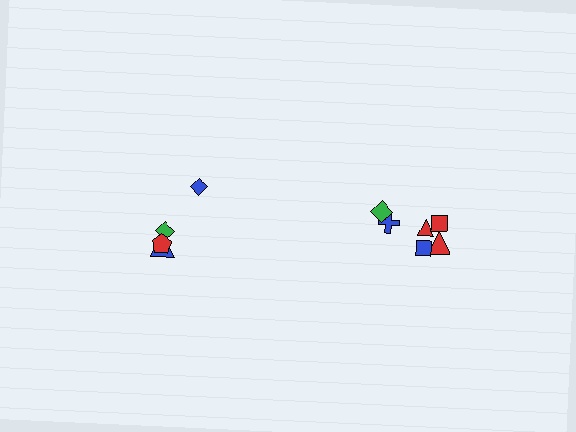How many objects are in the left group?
There are 4 objects.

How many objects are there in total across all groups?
There are 10 objects.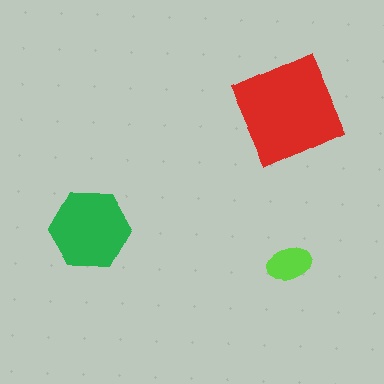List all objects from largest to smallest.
The red square, the green hexagon, the lime ellipse.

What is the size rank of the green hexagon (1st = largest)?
2nd.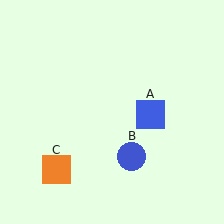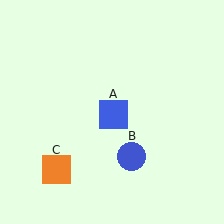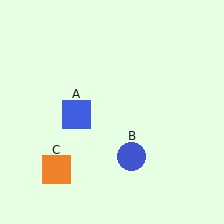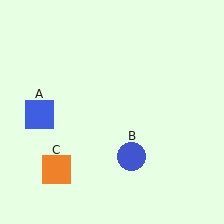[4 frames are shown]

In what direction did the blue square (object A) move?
The blue square (object A) moved left.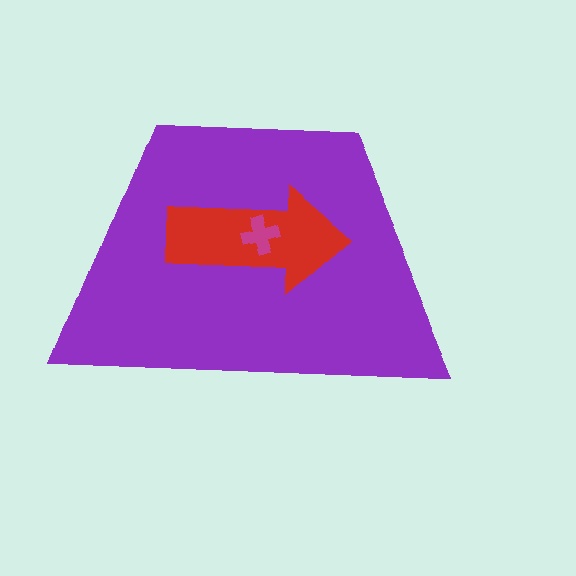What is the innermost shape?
The magenta cross.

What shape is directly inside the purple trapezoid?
The red arrow.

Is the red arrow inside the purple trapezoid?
Yes.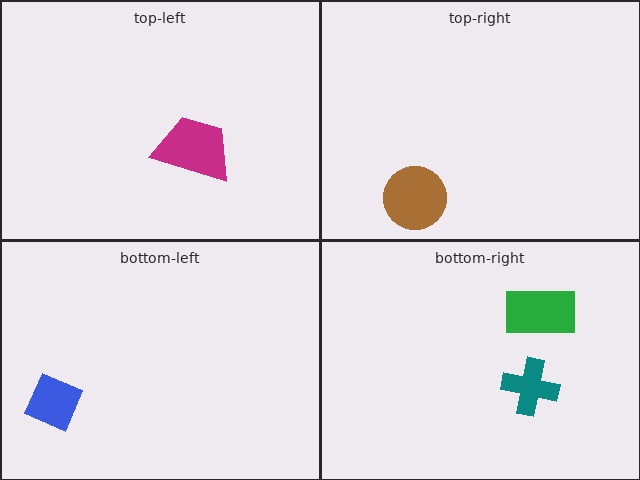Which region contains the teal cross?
The bottom-right region.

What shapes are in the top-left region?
The magenta trapezoid.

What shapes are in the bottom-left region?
The blue diamond.